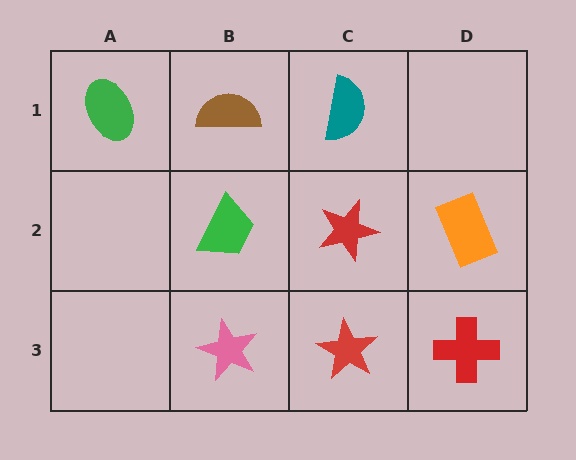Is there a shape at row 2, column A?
No, that cell is empty.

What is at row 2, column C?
A red star.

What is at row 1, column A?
A green ellipse.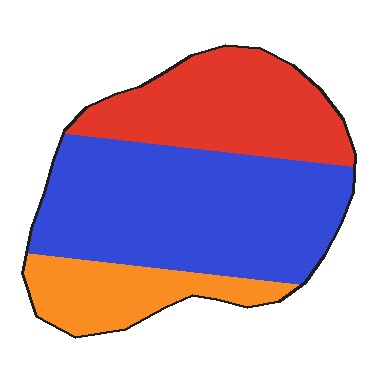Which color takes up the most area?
Blue, at roughly 50%.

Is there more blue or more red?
Blue.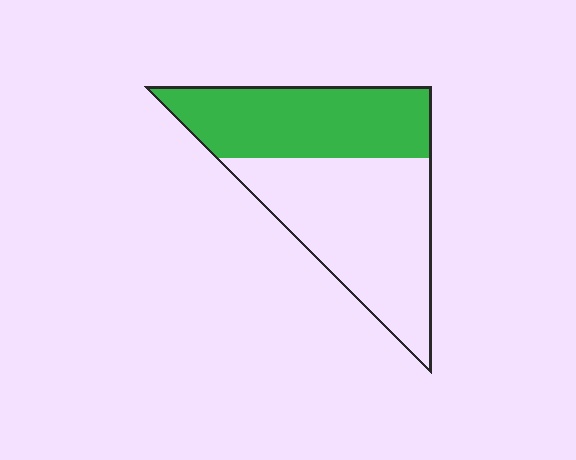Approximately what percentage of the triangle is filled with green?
Approximately 45%.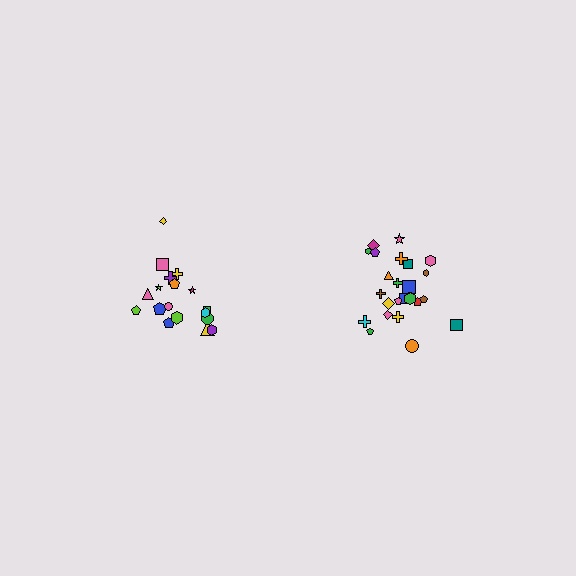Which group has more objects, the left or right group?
The right group.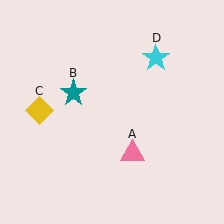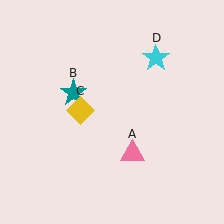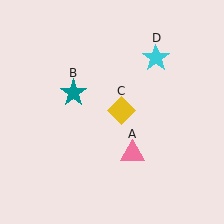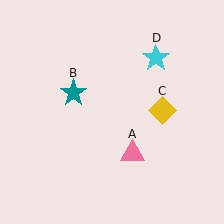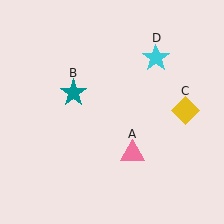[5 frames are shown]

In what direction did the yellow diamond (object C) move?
The yellow diamond (object C) moved right.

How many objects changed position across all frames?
1 object changed position: yellow diamond (object C).